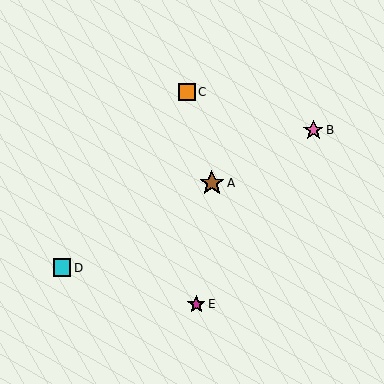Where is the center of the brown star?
The center of the brown star is at (212, 183).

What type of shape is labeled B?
Shape B is a pink star.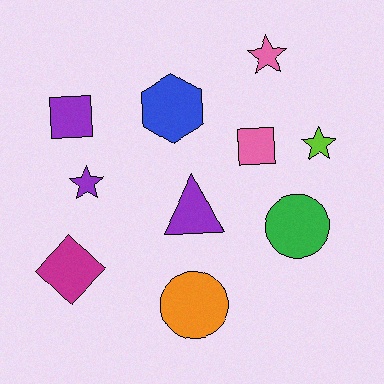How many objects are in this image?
There are 10 objects.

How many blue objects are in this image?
There is 1 blue object.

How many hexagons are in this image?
There is 1 hexagon.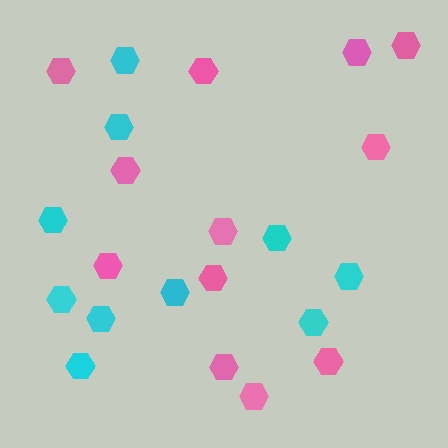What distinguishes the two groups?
There are 2 groups: one group of pink hexagons (12) and one group of cyan hexagons (10).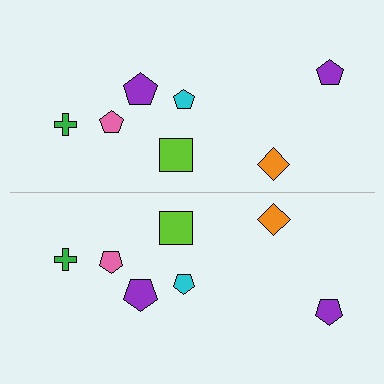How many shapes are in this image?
There are 14 shapes in this image.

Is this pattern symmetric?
Yes, this pattern has bilateral (reflection) symmetry.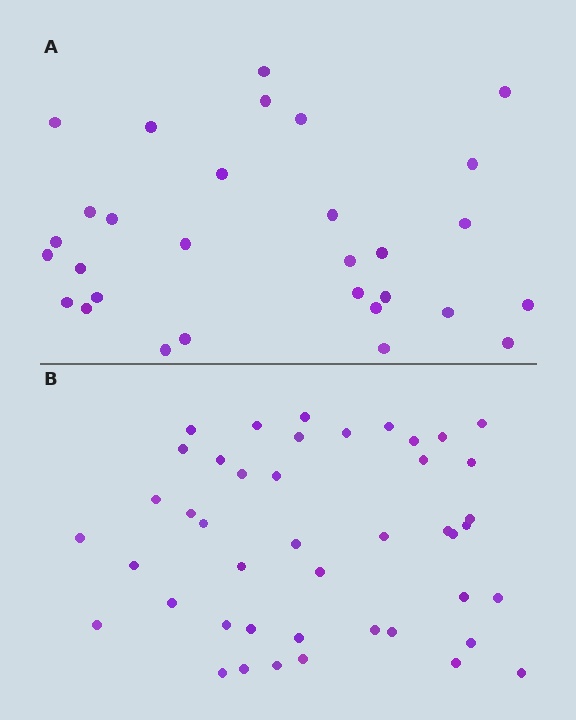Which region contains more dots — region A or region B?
Region B (the bottom region) has more dots.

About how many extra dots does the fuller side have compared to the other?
Region B has approximately 15 more dots than region A.